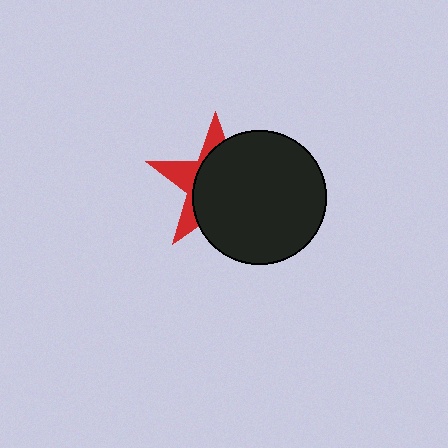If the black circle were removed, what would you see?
You would see the complete red star.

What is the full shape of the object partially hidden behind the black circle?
The partially hidden object is a red star.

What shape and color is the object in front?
The object in front is a black circle.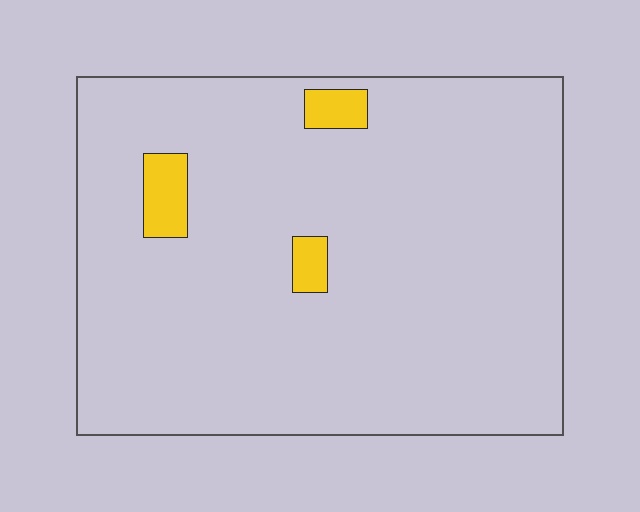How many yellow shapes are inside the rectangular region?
3.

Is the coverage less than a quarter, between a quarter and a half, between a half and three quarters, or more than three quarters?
Less than a quarter.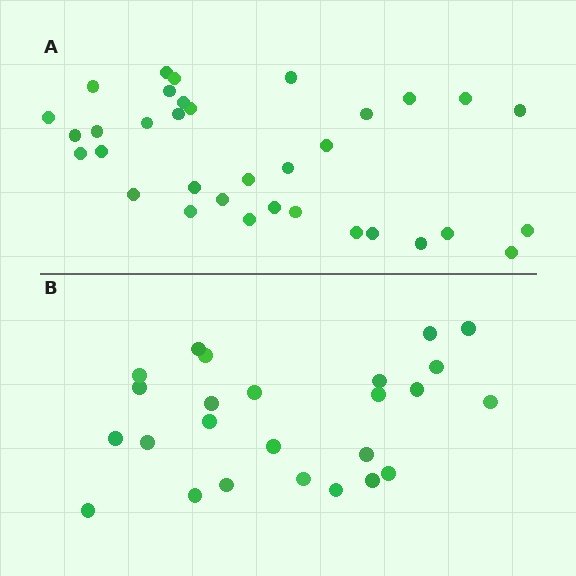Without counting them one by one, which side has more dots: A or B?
Region A (the top region) has more dots.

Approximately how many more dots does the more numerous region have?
Region A has roughly 8 or so more dots than region B.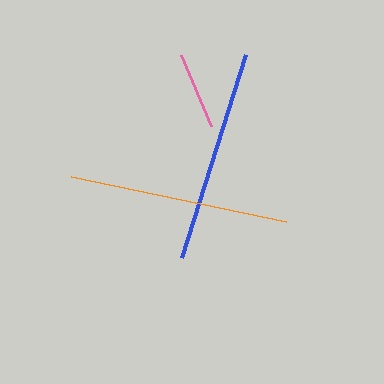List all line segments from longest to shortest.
From longest to shortest: orange, blue, pink.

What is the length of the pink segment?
The pink segment is approximately 76 pixels long.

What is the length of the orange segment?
The orange segment is approximately 220 pixels long.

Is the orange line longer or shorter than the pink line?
The orange line is longer than the pink line.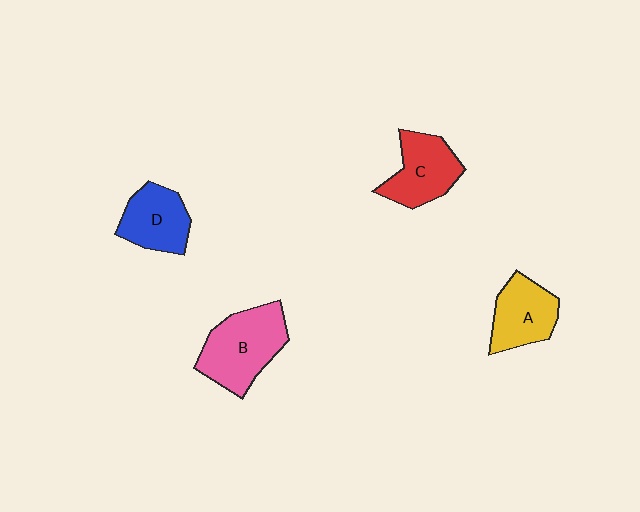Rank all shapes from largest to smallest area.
From largest to smallest: B (pink), C (red), A (yellow), D (blue).